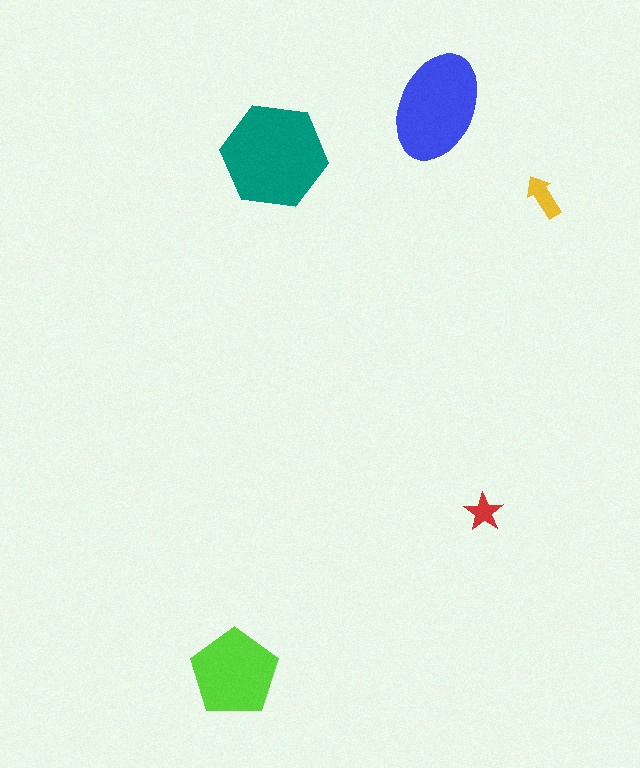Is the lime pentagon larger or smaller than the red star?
Larger.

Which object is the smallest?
The red star.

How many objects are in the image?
There are 5 objects in the image.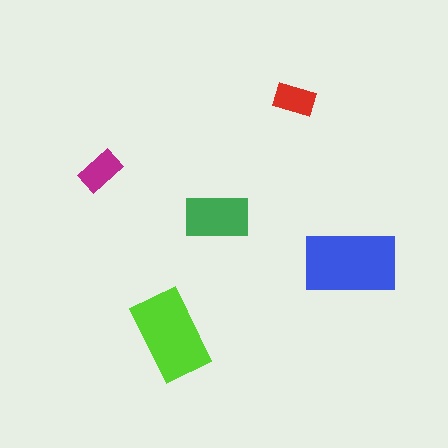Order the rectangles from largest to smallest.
the blue one, the lime one, the green one, the magenta one, the red one.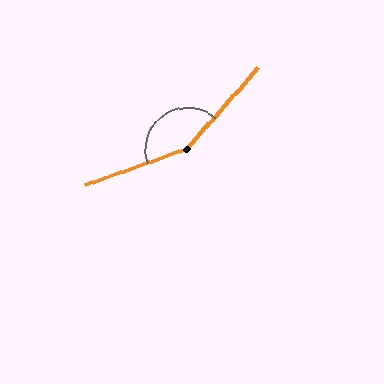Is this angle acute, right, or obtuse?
It is obtuse.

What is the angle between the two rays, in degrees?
Approximately 151 degrees.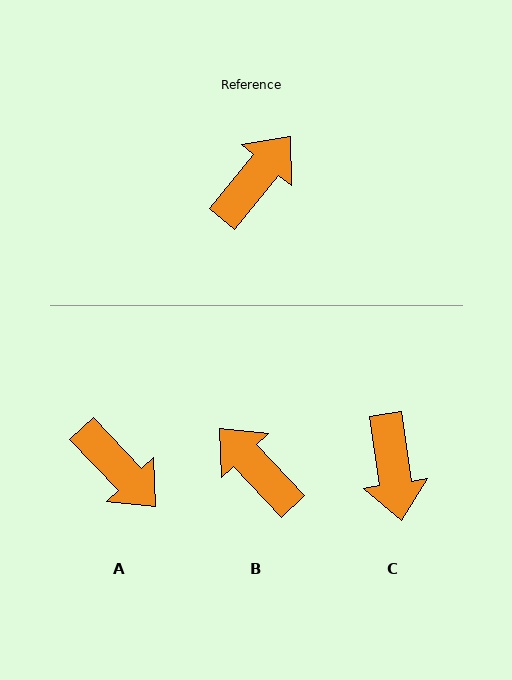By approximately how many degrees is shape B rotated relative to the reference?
Approximately 83 degrees counter-clockwise.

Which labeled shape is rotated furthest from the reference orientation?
C, about 132 degrees away.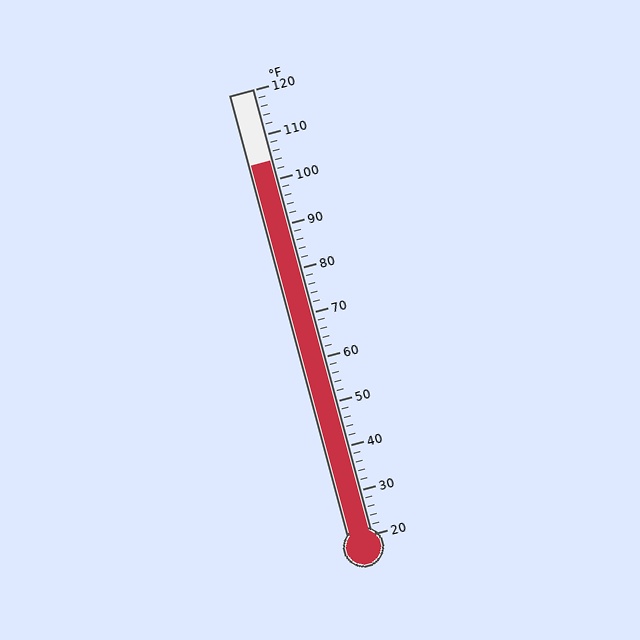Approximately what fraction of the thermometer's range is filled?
The thermometer is filled to approximately 85% of its range.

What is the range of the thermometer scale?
The thermometer scale ranges from 20°F to 120°F.